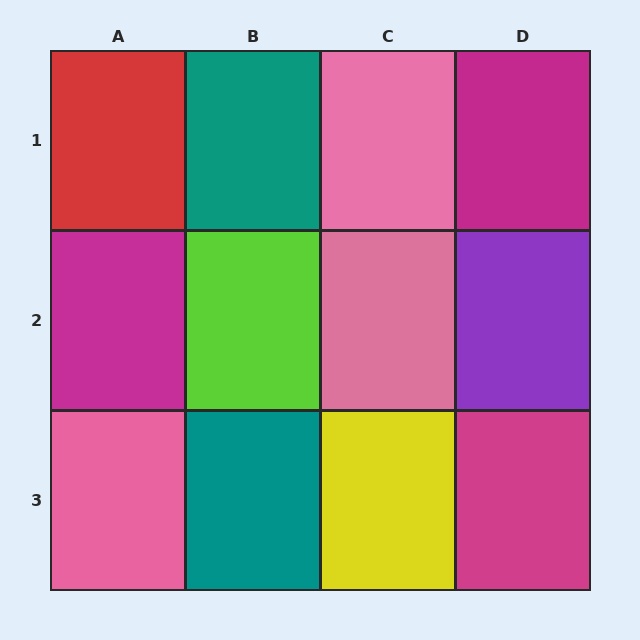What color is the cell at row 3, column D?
Magenta.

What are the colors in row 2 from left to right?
Magenta, lime, pink, purple.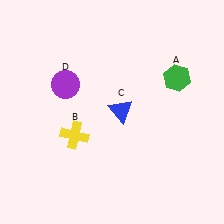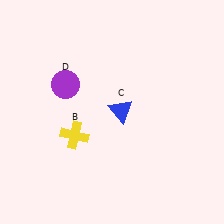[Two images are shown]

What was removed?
The green hexagon (A) was removed in Image 2.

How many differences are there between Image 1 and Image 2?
There is 1 difference between the two images.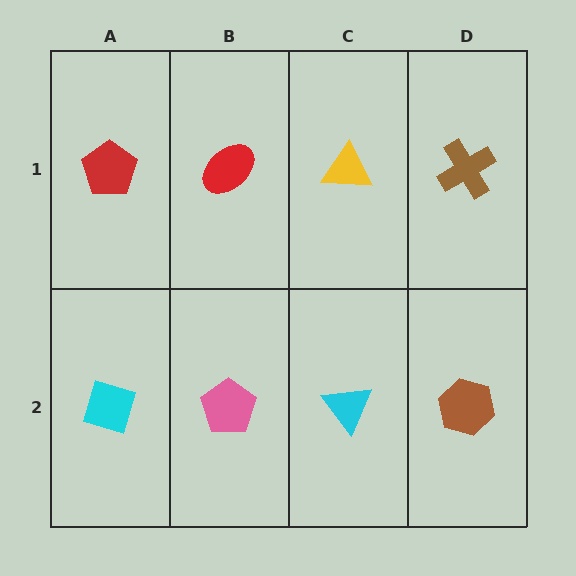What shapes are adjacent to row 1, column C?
A cyan triangle (row 2, column C), a red ellipse (row 1, column B), a brown cross (row 1, column D).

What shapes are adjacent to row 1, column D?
A brown hexagon (row 2, column D), a yellow triangle (row 1, column C).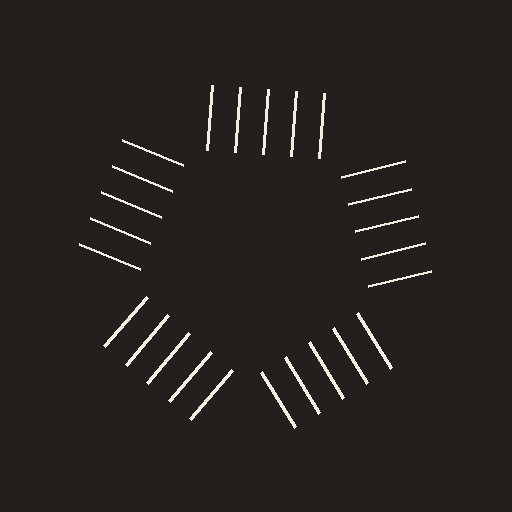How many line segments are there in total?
25 — 5 along each of the 5 edges.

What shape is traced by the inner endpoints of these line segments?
An illusory pentagon — the line segments terminate on its edges but no continuous stroke is drawn.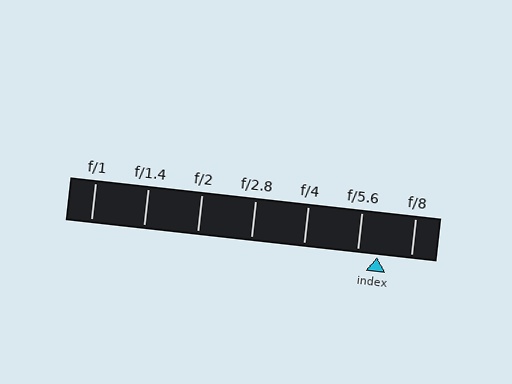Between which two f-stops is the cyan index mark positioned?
The index mark is between f/5.6 and f/8.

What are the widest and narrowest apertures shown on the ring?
The widest aperture shown is f/1 and the narrowest is f/8.